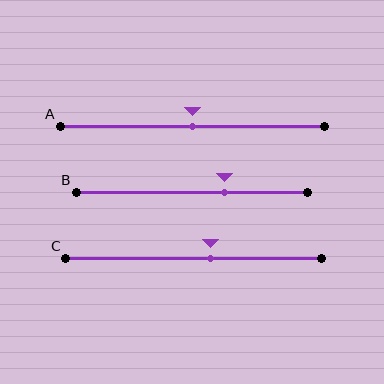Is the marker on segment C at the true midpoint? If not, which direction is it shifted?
No, the marker on segment C is shifted to the right by about 6% of the segment length.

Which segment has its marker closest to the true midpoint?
Segment A has its marker closest to the true midpoint.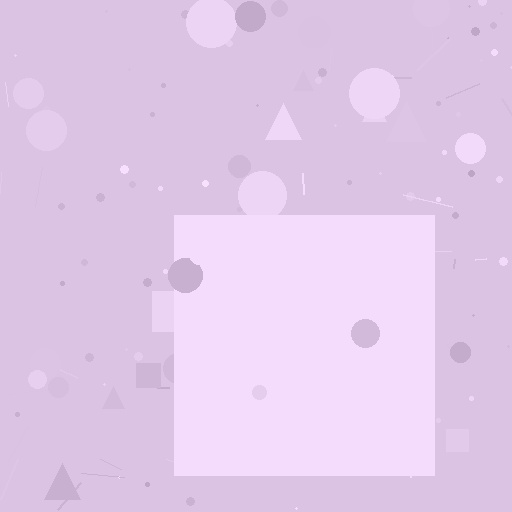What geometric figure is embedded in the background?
A square is embedded in the background.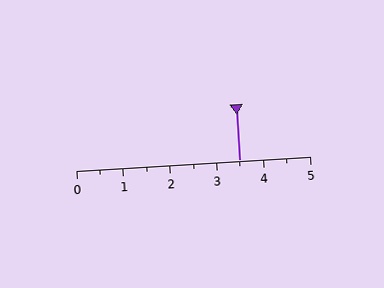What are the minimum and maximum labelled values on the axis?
The axis runs from 0 to 5.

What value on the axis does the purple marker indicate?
The marker indicates approximately 3.5.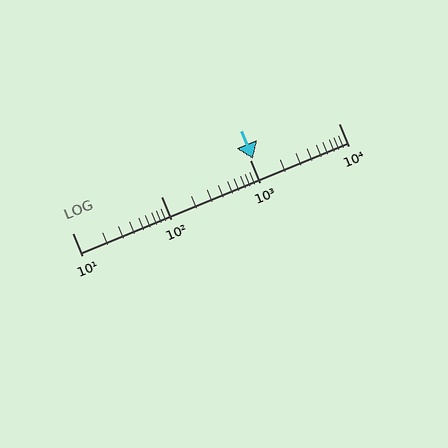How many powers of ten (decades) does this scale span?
The scale spans 3 decades, from 10 to 10000.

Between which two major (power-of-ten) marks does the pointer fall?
The pointer is between 1000 and 10000.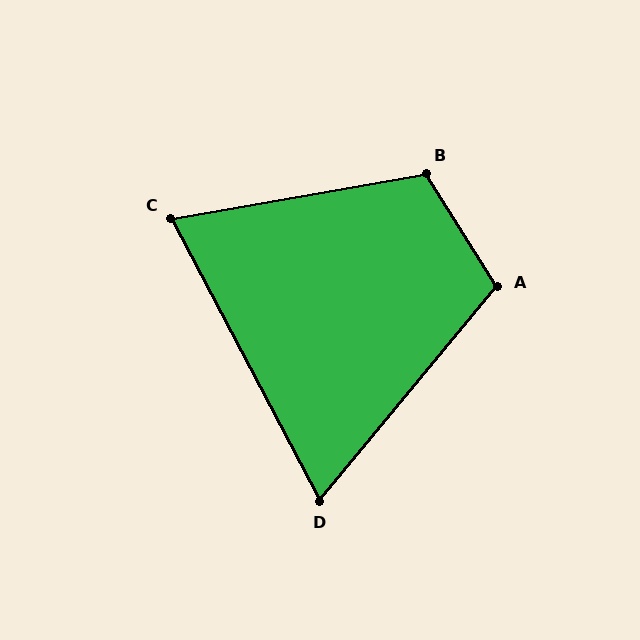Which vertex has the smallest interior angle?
D, at approximately 68 degrees.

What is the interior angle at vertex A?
Approximately 108 degrees (obtuse).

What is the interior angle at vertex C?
Approximately 72 degrees (acute).